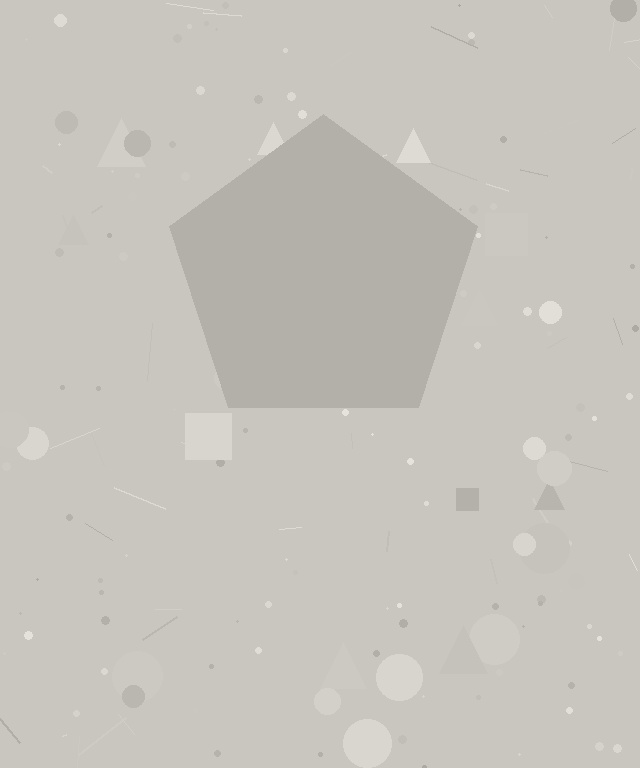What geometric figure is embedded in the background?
A pentagon is embedded in the background.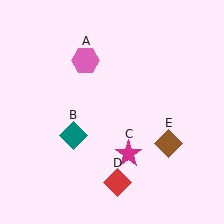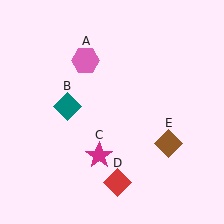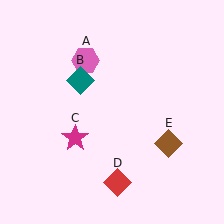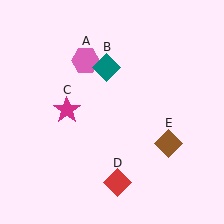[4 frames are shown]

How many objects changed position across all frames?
2 objects changed position: teal diamond (object B), magenta star (object C).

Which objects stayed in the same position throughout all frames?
Pink hexagon (object A) and red diamond (object D) and brown diamond (object E) remained stationary.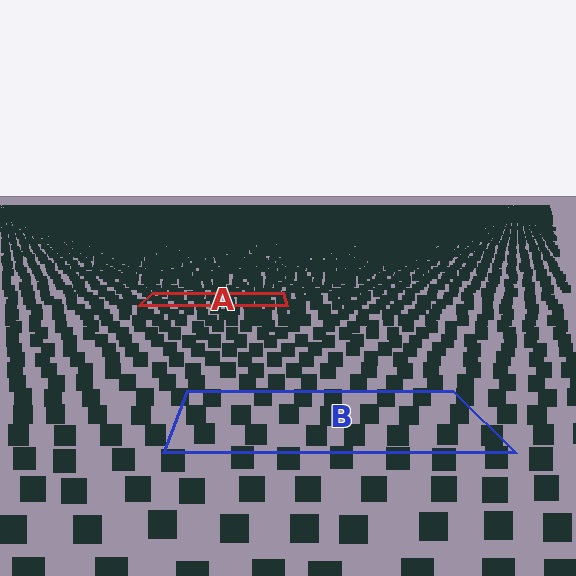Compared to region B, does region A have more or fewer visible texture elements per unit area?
Region A has more texture elements per unit area — they are packed more densely because it is farther away.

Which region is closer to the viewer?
Region B is closer. The texture elements there are larger and more spread out.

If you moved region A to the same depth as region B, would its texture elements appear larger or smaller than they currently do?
They would appear larger. At a closer depth, the same texture elements are projected at a bigger on-screen size.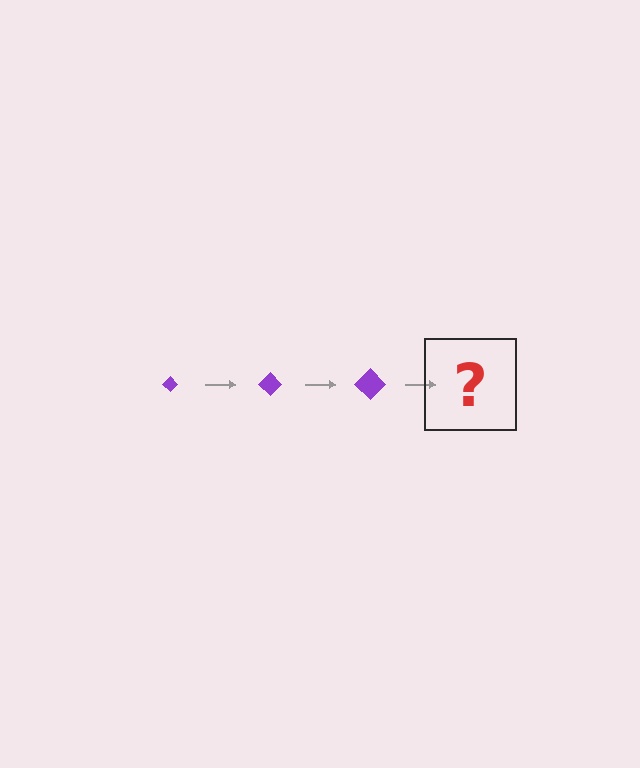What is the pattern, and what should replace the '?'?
The pattern is that the diamond gets progressively larger each step. The '?' should be a purple diamond, larger than the previous one.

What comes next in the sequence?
The next element should be a purple diamond, larger than the previous one.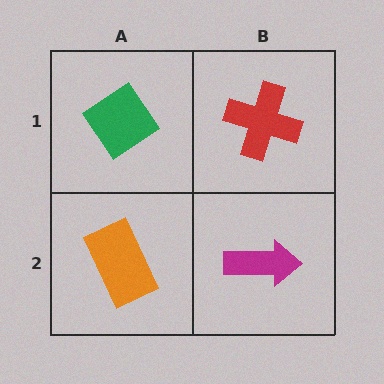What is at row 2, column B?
A magenta arrow.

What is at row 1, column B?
A red cross.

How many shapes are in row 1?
2 shapes.